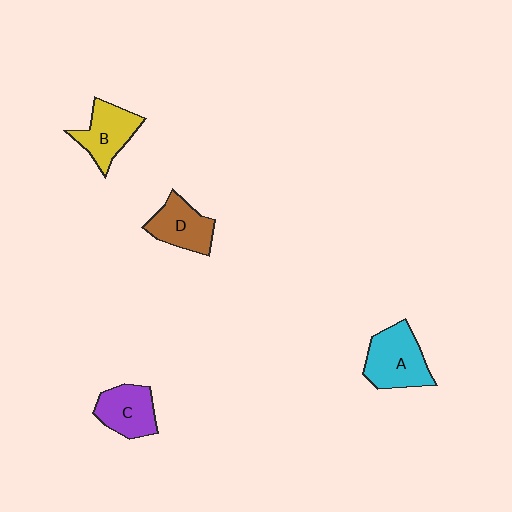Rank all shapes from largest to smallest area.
From largest to smallest: A (cyan), B (yellow), C (purple), D (brown).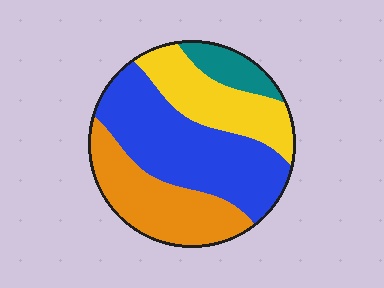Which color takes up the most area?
Blue, at roughly 40%.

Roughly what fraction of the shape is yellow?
Yellow covers around 25% of the shape.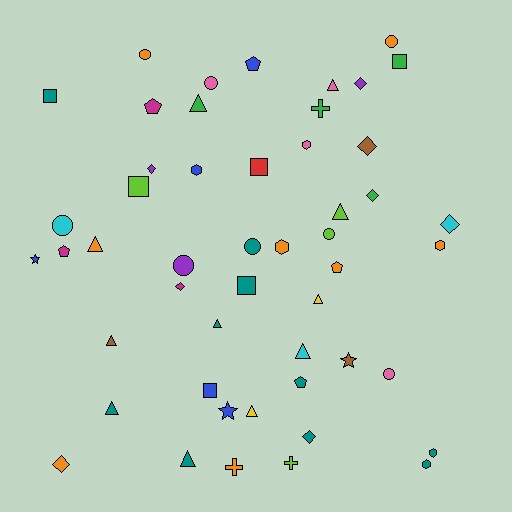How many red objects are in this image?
There is 1 red object.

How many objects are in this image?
There are 50 objects.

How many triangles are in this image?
There are 11 triangles.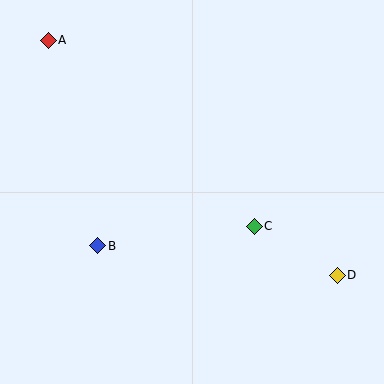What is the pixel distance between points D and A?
The distance between D and A is 373 pixels.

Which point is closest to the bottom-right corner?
Point D is closest to the bottom-right corner.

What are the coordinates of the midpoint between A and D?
The midpoint between A and D is at (193, 158).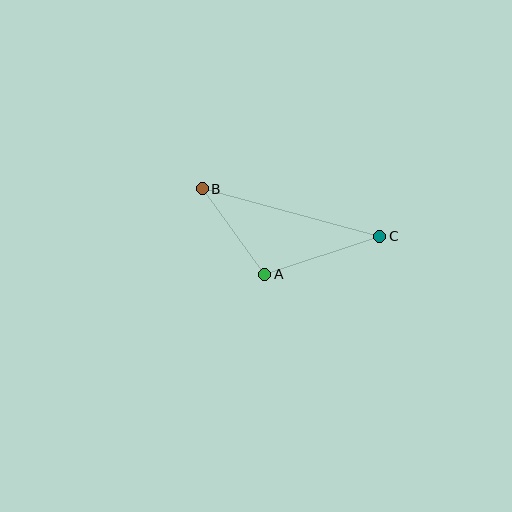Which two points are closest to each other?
Points A and B are closest to each other.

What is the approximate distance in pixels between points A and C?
The distance between A and C is approximately 121 pixels.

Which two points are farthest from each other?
Points B and C are farthest from each other.